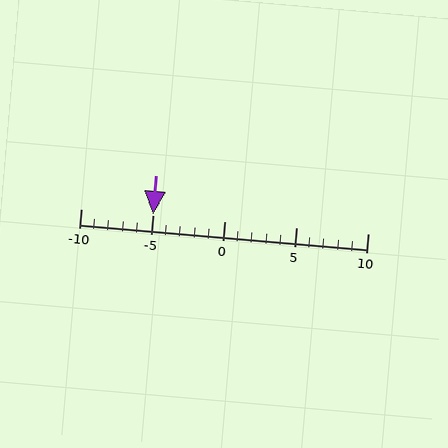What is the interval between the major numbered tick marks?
The major tick marks are spaced 5 units apart.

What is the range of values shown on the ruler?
The ruler shows values from -10 to 10.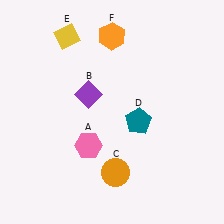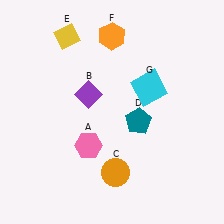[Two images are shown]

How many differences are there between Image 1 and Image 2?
There is 1 difference between the two images.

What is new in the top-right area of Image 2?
A cyan square (G) was added in the top-right area of Image 2.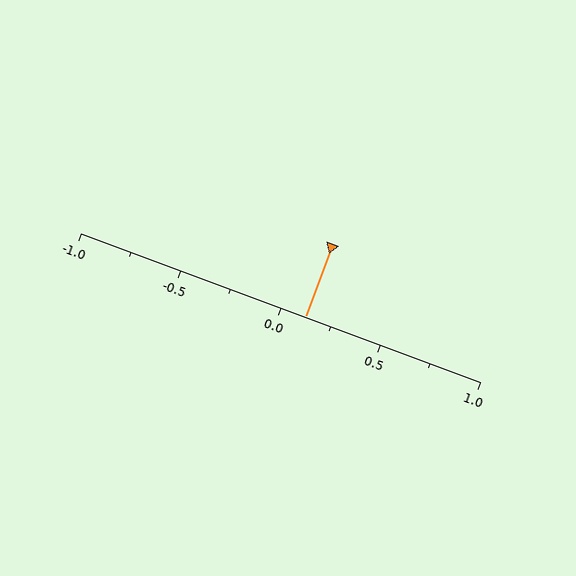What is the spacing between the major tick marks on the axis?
The major ticks are spaced 0.5 apart.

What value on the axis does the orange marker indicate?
The marker indicates approximately 0.12.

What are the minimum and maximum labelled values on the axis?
The axis runs from -1.0 to 1.0.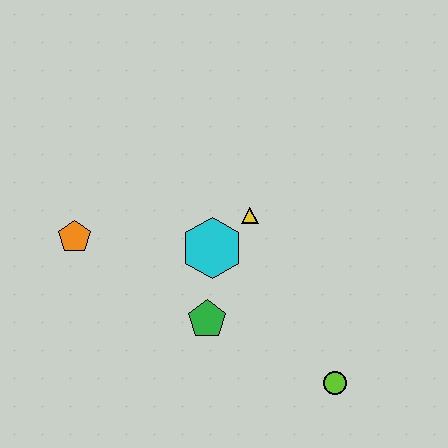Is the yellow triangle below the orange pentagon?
No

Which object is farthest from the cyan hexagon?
The lime circle is farthest from the cyan hexagon.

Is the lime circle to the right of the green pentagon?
Yes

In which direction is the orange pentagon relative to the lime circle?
The orange pentagon is to the left of the lime circle.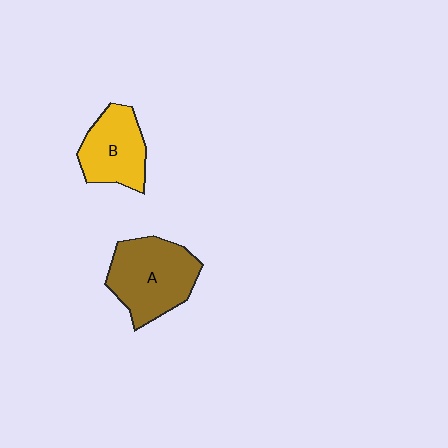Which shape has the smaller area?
Shape B (yellow).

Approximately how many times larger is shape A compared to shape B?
Approximately 1.3 times.